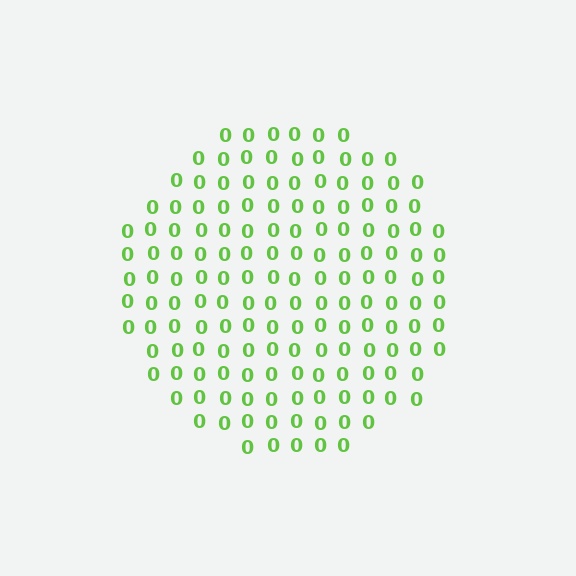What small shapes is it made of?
It is made of small digit 0's.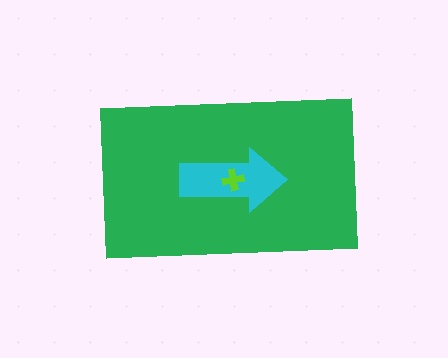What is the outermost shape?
The green rectangle.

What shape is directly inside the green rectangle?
The cyan arrow.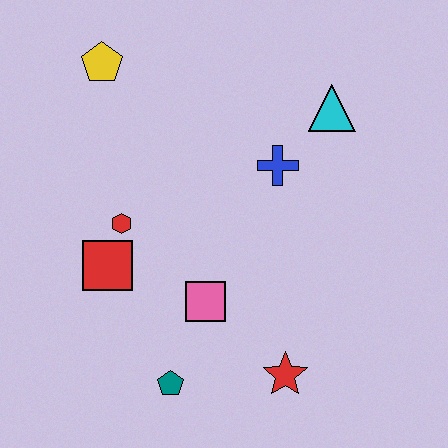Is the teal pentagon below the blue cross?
Yes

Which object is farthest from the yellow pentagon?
The red star is farthest from the yellow pentagon.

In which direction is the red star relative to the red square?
The red star is to the right of the red square.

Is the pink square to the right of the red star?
No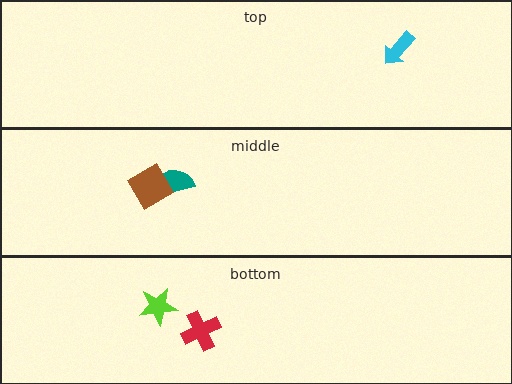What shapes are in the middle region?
The teal semicircle, the brown square.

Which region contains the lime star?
The bottom region.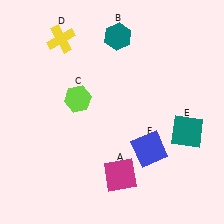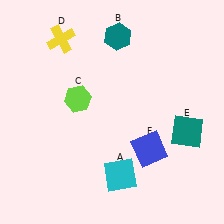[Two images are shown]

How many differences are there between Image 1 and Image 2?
There is 1 difference between the two images.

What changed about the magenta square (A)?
In Image 1, A is magenta. In Image 2, it changed to cyan.